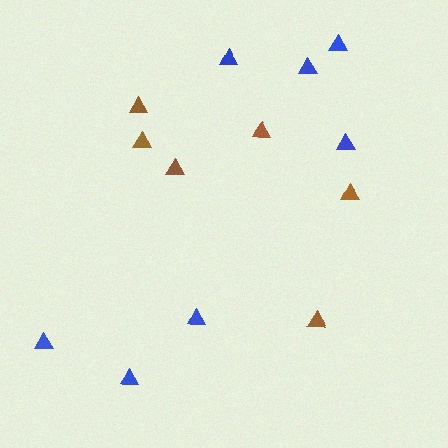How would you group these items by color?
There are 2 groups: one group of brown triangles (6) and one group of blue triangles (7).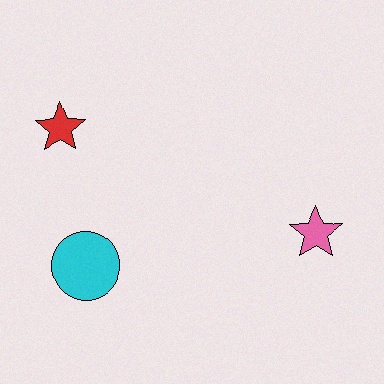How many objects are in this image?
There are 3 objects.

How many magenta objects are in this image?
There are no magenta objects.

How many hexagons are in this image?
There are no hexagons.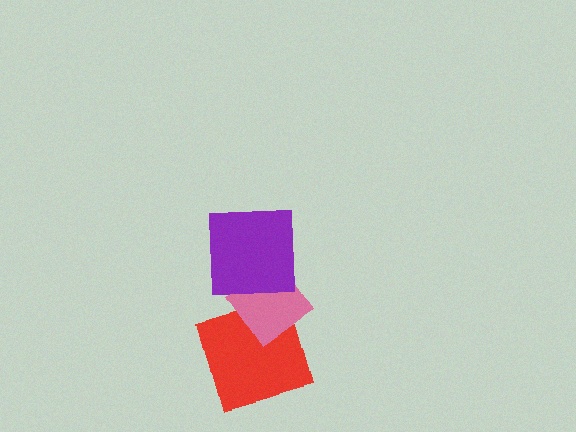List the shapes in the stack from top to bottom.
From top to bottom: the purple square, the pink diamond, the red square.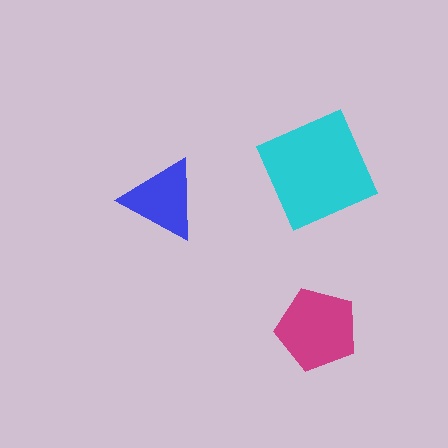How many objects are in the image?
There are 3 objects in the image.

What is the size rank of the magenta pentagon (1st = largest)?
2nd.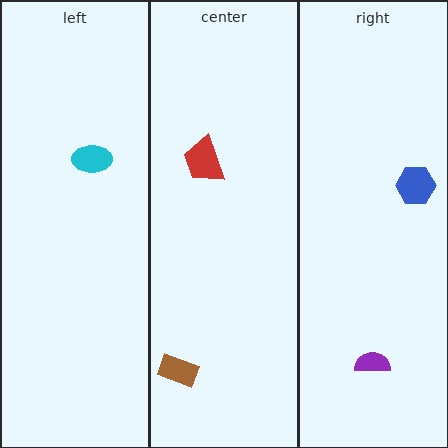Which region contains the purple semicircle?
The right region.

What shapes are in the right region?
The purple semicircle, the blue hexagon.